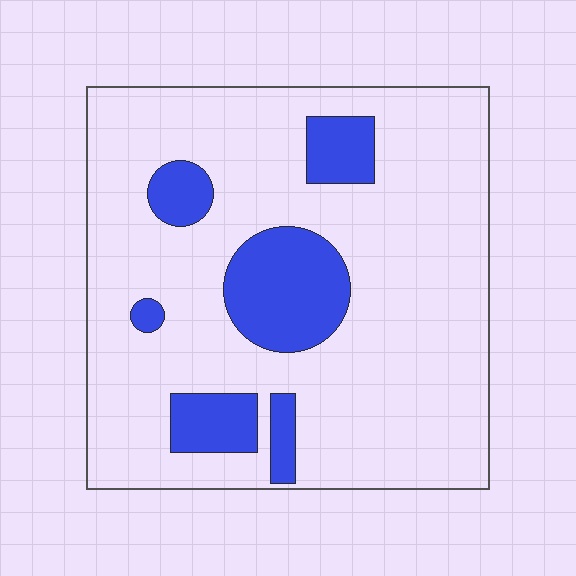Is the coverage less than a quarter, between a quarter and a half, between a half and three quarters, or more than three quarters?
Less than a quarter.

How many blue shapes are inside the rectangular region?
6.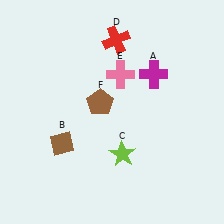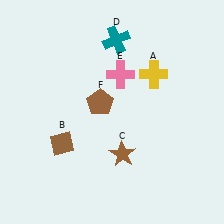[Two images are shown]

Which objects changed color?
A changed from magenta to yellow. C changed from lime to brown. D changed from red to teal.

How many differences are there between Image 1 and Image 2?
There are 3 differences between the two images.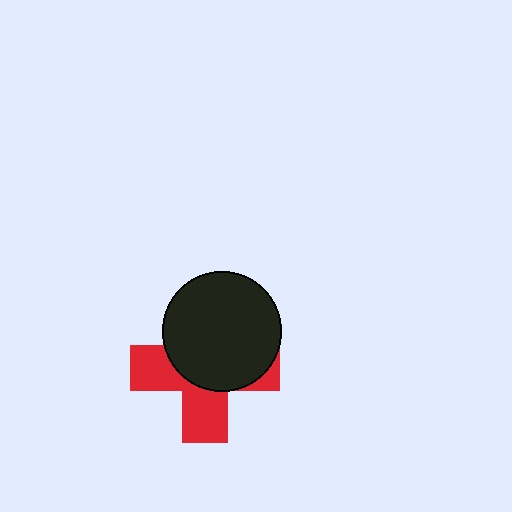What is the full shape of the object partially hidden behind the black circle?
The partially hidden object is a red cross.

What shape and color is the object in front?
The object in front is a black circle.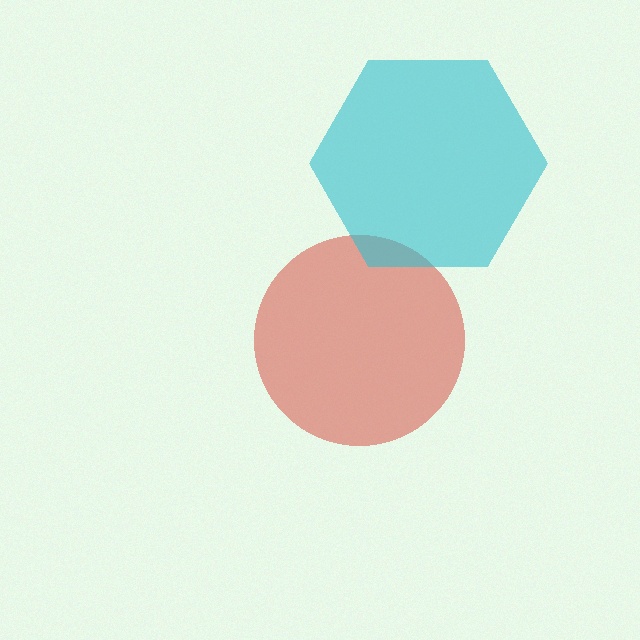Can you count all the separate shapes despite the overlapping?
Yes, there are 2 separate shapes.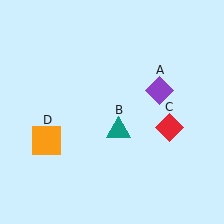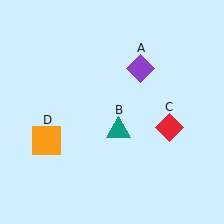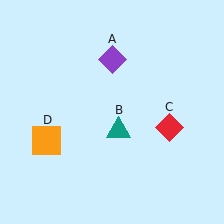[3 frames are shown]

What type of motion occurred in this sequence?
The purple diamond (object A) rotated counterclockwise around the center of the scene.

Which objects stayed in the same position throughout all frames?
Teal triangle (object B) and red diamond (object C) and orange square (object D) remained stationary.